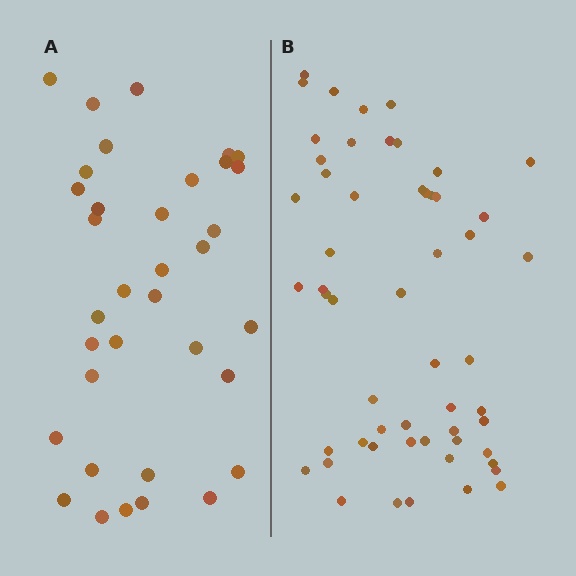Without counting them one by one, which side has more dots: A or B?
Region B (the right region) has more dots.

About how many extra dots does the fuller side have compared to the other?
Region B has approximately 20 more dots than region A.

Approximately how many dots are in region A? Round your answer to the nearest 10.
About 40 dots. (The exact count is 35, which rounds to 40.)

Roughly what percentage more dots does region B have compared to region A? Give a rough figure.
About 55% more.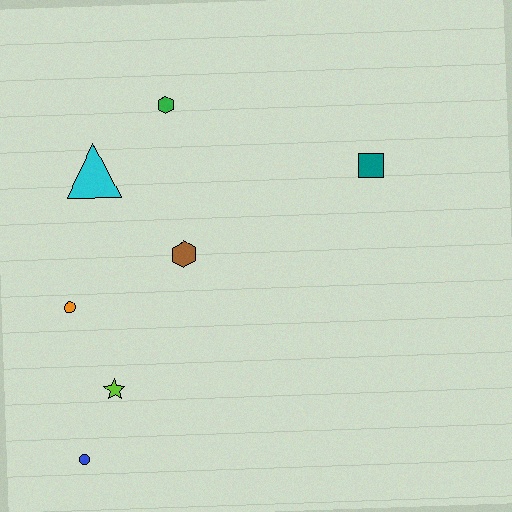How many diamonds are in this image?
There are no diamonds.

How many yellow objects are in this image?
There are no yellow objects.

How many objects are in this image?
There are 7 objects.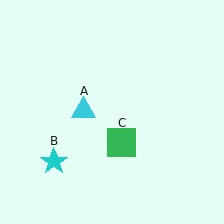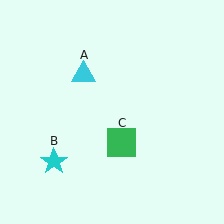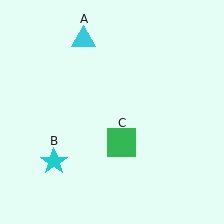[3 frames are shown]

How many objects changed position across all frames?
1 object changed position: cyan triangle (object A).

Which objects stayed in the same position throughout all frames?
Cyan star (object B) and green square (object C) remained stationary.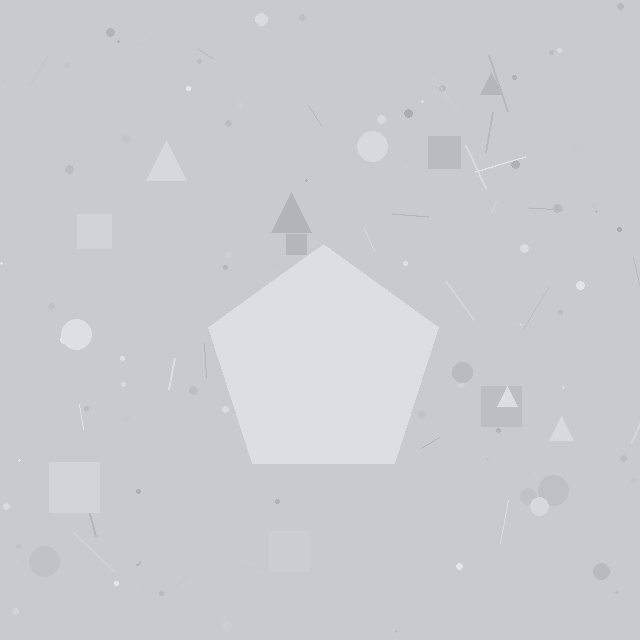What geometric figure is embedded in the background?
A pentagon is embedded in the background.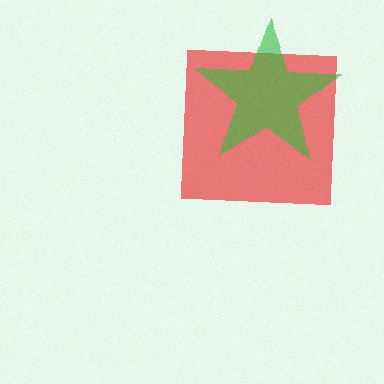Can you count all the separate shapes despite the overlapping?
Yes, there are 2 separate shapes.